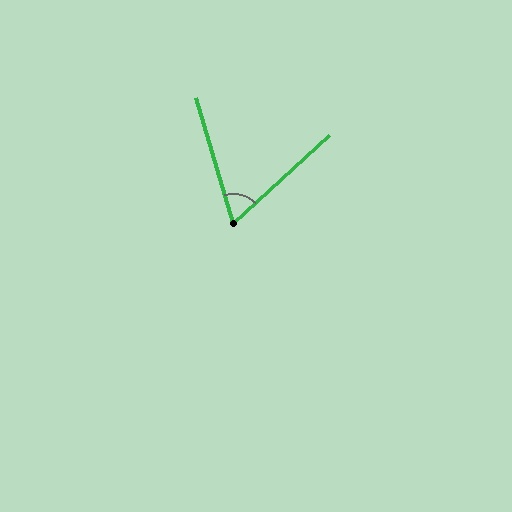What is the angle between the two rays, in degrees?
Approximately 64 degrees.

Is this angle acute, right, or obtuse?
It is acute.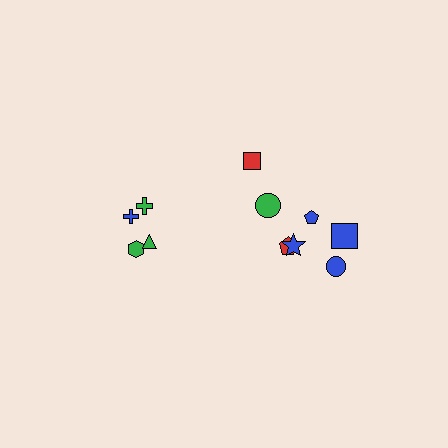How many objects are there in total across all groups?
There are 12 objects.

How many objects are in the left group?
There are 4 objects.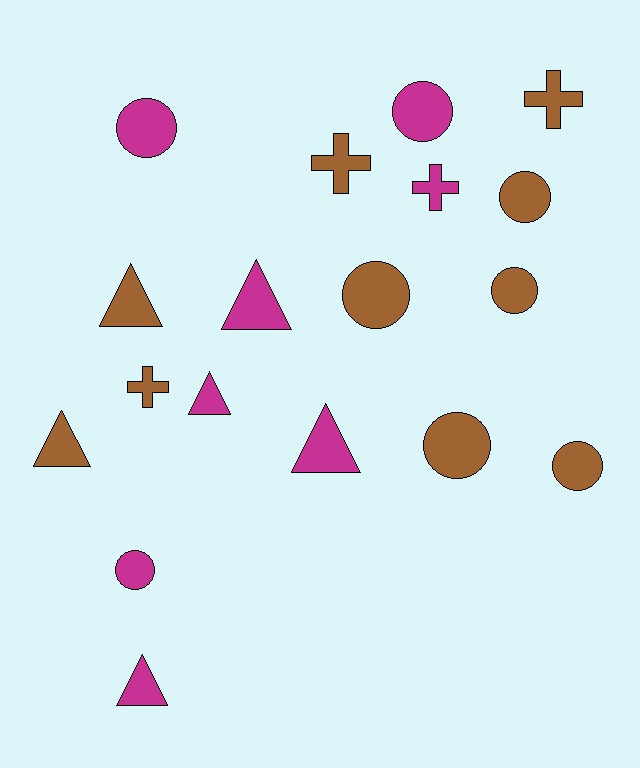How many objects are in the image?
There are 18 objects.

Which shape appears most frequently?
Circle, with 8 objects.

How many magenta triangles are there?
There are 4 magenta triangles.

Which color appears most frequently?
Brown, with 10 objects.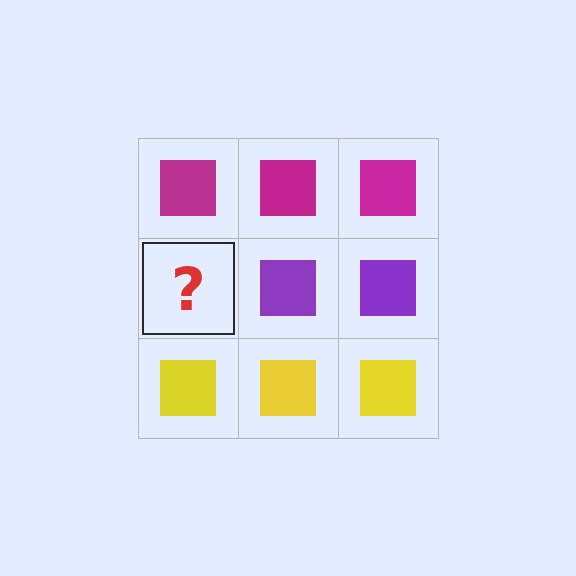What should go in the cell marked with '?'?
The missing cell should contain a purple square.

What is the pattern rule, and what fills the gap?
The rule is that each row has a consistent color. The gap should be filled with a purple square.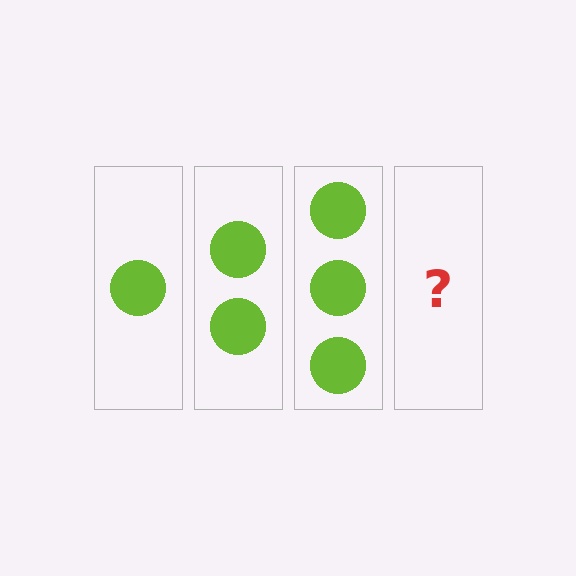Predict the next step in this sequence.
The next step is 4 circles.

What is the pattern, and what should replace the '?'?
The pattern is that each step adds one more circle. The '?' should be 4 circles.